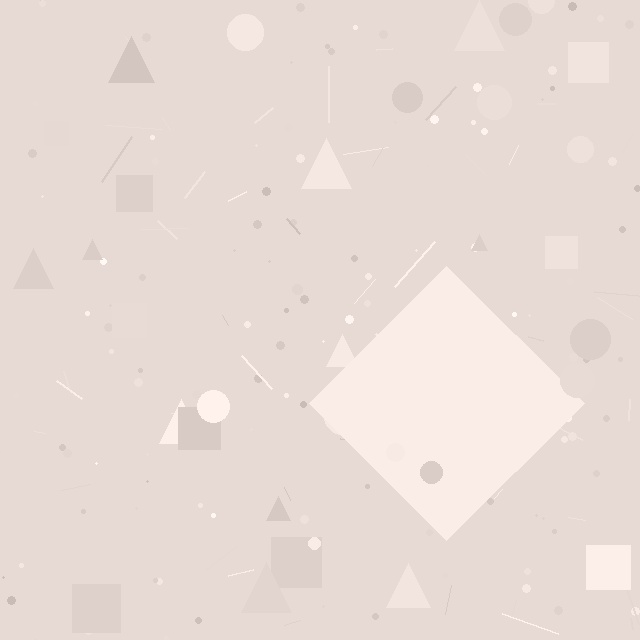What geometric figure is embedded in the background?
A diamond is embedded in the background.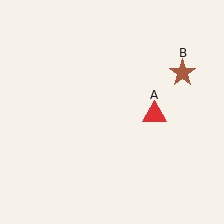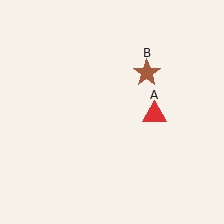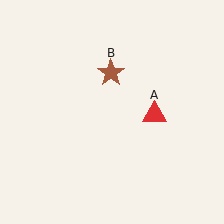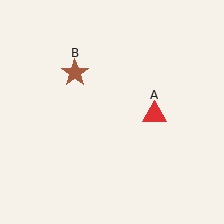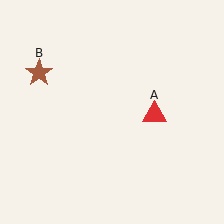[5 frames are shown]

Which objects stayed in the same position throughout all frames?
Red triangle (object A) remained stationary.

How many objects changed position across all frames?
1 object changed position: brown star (object B).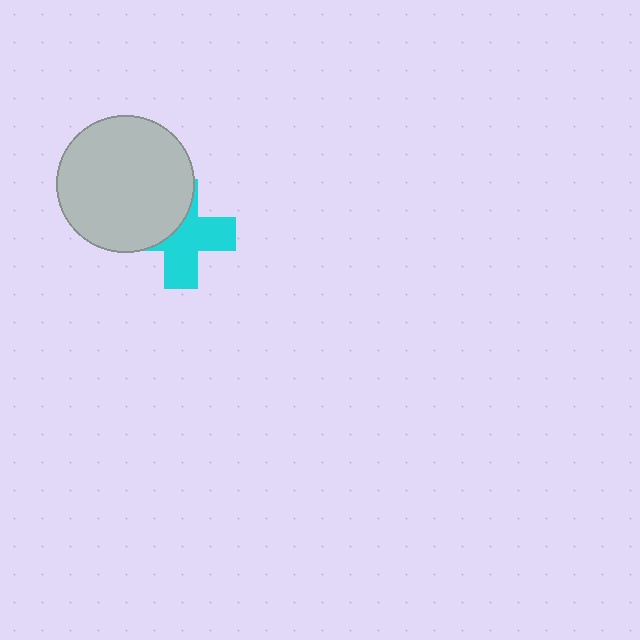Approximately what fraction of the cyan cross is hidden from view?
Roughly 41% of the cyan cross is hidden behind the light gray circle.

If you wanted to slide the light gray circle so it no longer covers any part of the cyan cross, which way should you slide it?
Slide it toward the upper-left — that is the most direct way to separate the two shapes.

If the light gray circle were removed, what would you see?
You would see the complete cyan cross.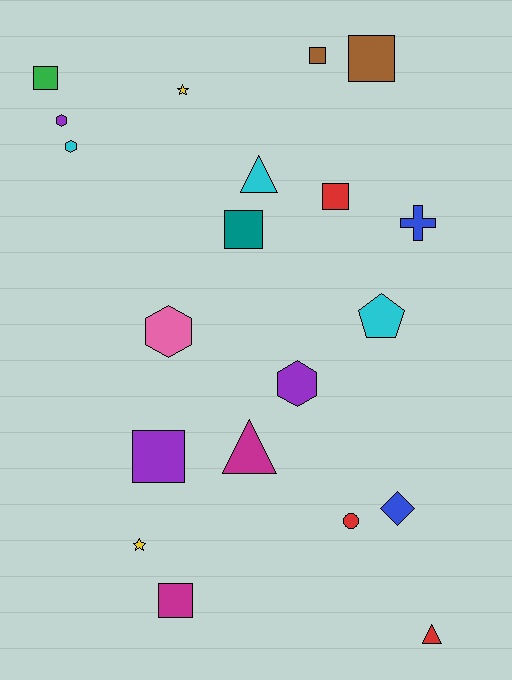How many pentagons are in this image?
There is 1 pentagon.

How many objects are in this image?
There are 20 objects.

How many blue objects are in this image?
There are 2 blue objects.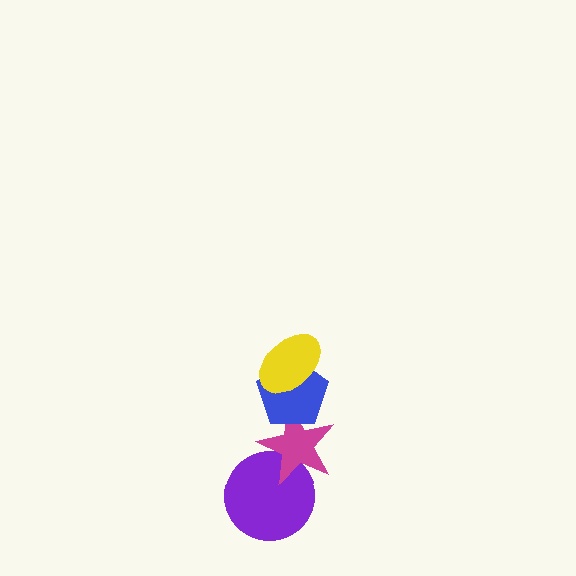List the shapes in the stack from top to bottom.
From top to bottom: the yellow ellipse, the blue pentagon, the magenta star, the purple circle.